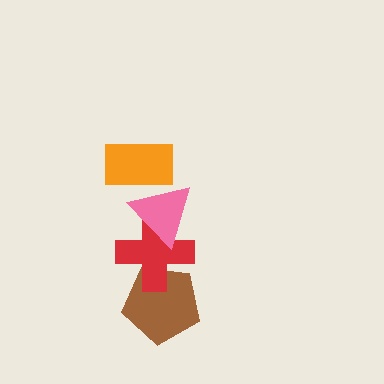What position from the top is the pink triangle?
The pink triangle is 2nd from the top.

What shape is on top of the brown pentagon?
The red cross is on top of the brown pentagon.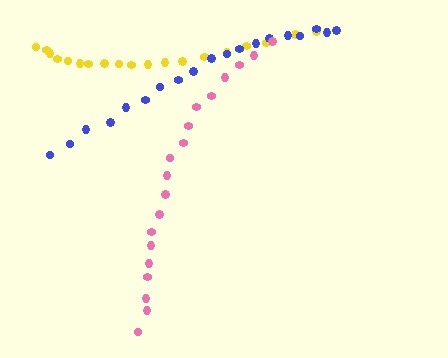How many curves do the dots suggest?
There are 3 distinct paths.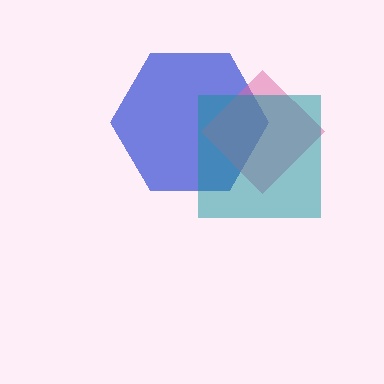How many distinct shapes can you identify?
There are 3 distinct shapes: a blue hexagon, a pink diamond, a teal square.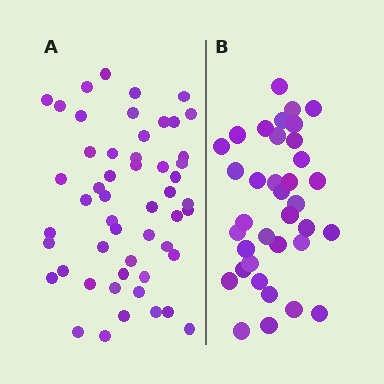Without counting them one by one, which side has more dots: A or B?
Region A (the left region) has more dots.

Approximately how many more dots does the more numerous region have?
Region A has approximately 15 more dots than region B.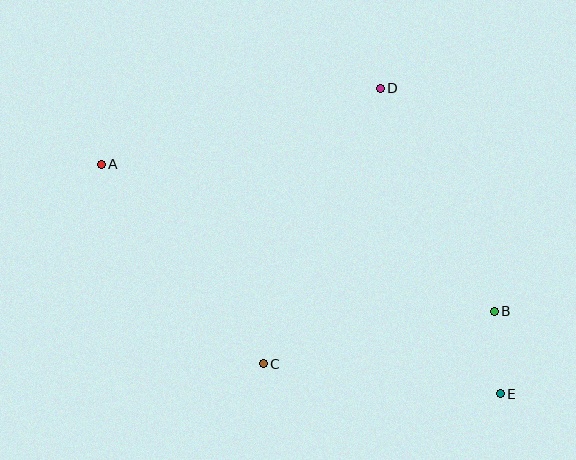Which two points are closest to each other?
Points B and E are closest to each other.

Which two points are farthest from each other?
Points A and E are farthest from each other.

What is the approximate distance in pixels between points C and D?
The distance between C and D is approximately 299 pixels.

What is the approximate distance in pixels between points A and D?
The distance between A and D is approximately 289 pixels.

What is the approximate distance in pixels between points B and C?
The distance between B and C is approximately 237 pixels.